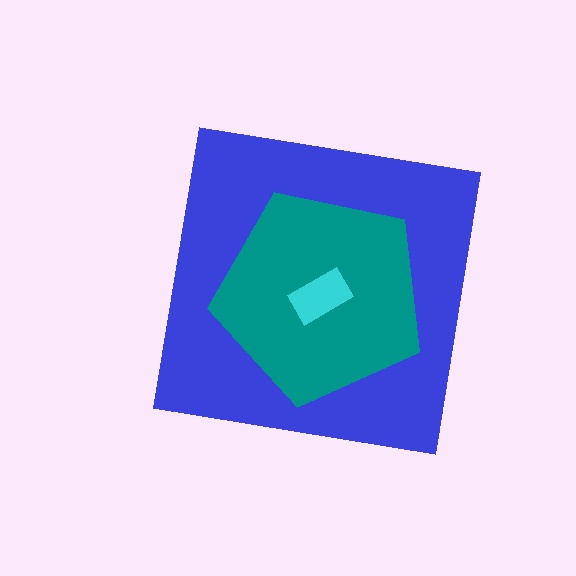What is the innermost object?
The cyan rectangle.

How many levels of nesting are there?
3.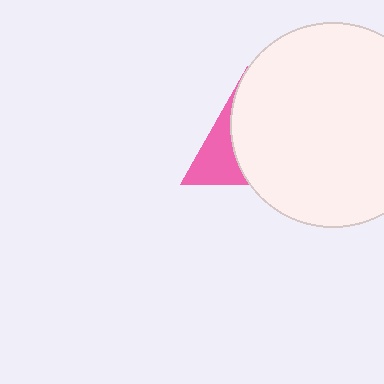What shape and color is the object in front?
The object in front is a white circle.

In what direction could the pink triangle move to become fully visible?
The pink triangle could move left. That would shift it out from behind the white circle entirely.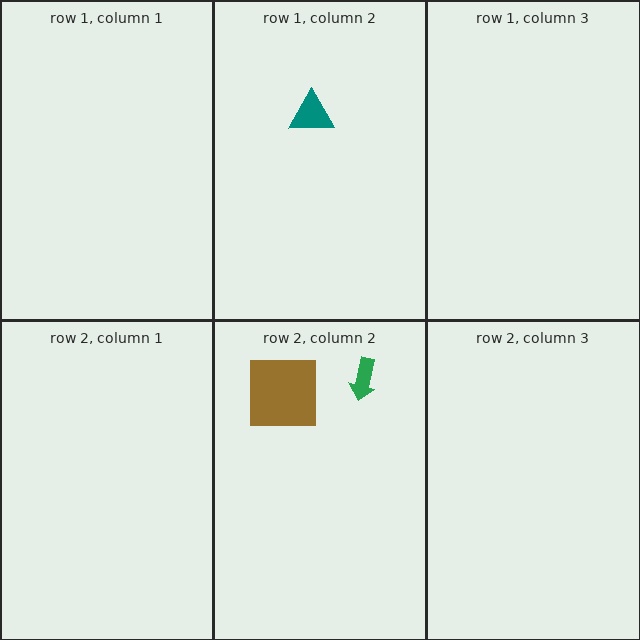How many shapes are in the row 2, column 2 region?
2.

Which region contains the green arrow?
The row 2, column 2 region.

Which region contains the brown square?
The row 2, column 2 region.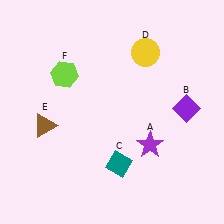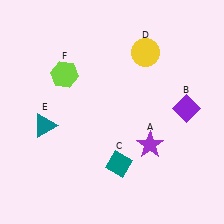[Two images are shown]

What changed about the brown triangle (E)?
In Image 1, E is brown. In Image 2, it changed to teal.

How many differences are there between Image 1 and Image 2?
There is 1 difference between the two images.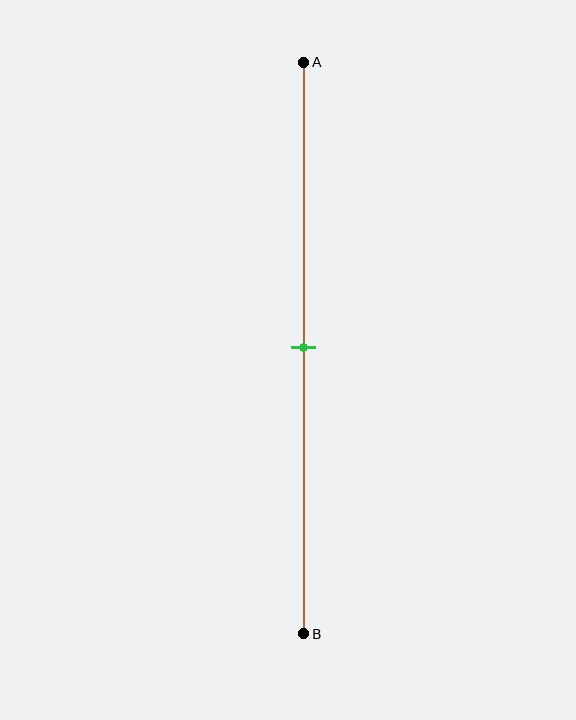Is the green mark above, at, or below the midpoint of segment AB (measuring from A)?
The green mark is approximately at the midpoint of segment AB.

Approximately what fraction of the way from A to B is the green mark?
The green mark is approximately 50% of the way from A to B.